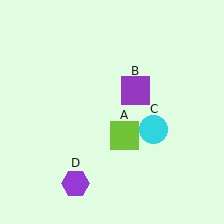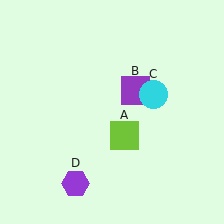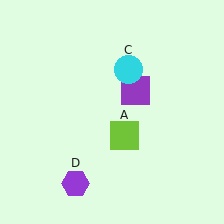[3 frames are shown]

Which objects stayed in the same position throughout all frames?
Lime square (object A) and purple square (object B) and purple hexagon (object D) remained stationary.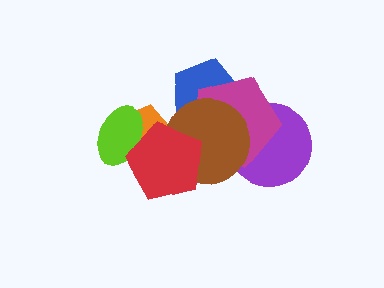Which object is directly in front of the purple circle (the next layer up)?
The magenta pentagon is directly in front of the purple circle.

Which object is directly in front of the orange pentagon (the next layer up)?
The lime ellipse is directly in front of the orange pentagon.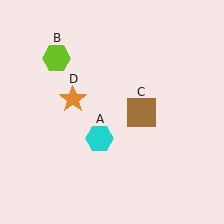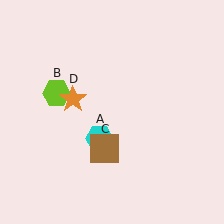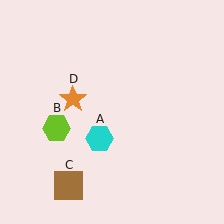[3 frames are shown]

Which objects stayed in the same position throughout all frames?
Cyan hexagon (object A) and orange star (object D) remained stationary.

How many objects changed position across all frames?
2 objects changed position: lime hexagon (object B), brown square (object C).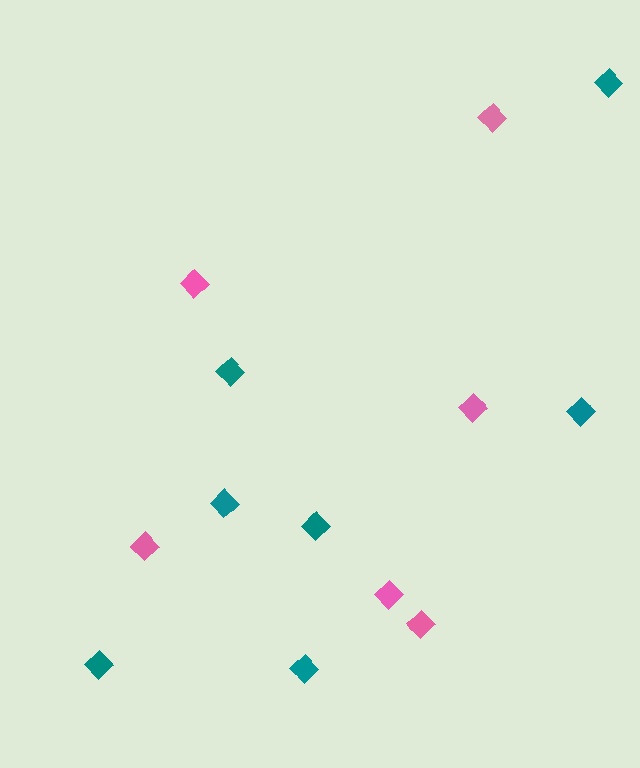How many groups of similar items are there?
There are 2 groups: one group of teal diamonds (7) and one group of pink diamonds (6).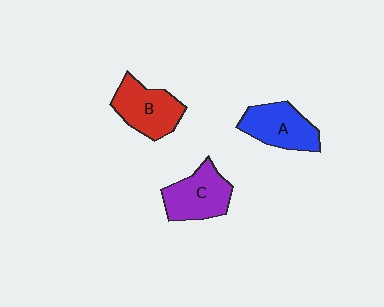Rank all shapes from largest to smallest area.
From largest to smallest: B (red), C (purple), A (blue).